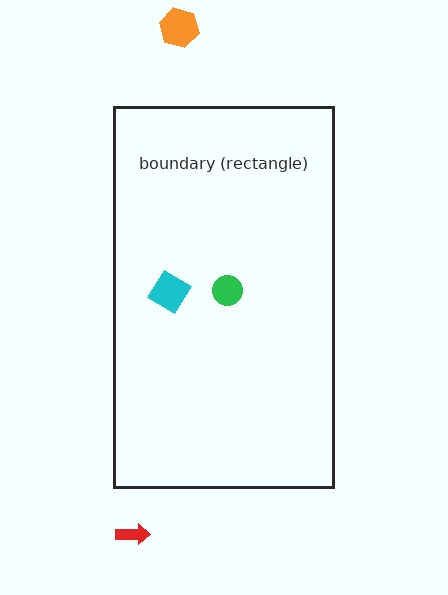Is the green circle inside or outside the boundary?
Inside.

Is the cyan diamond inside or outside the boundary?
Inside.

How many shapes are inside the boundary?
2 inside, 2 outside.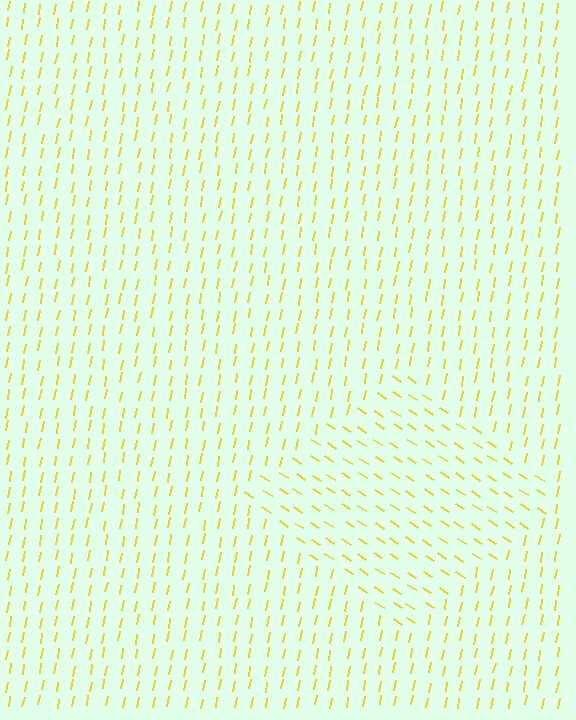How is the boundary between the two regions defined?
The boundary is defined purely by a change in line orientation (approximately 68 degrees difference). All lines are the same color and thickness.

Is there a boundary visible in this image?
Yes, there is a texture boundary formed by a change in line orientation.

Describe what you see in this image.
The image is filled with small yellow line segments. A diamond region in the image has lines oriented differently from the surrounding lines, creating a visible texture boundary.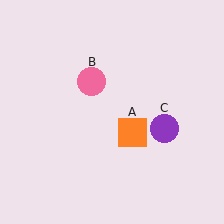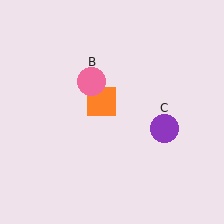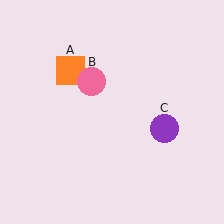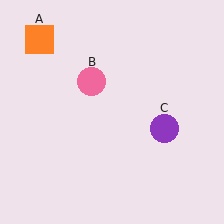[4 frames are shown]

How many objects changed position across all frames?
1 object changed position: orange square (object A).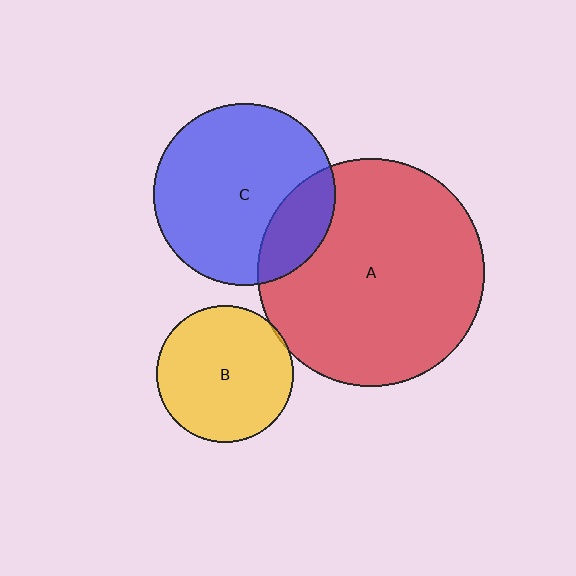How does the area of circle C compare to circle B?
Approximately 1.8 times.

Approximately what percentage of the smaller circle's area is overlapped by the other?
Approximately 5%.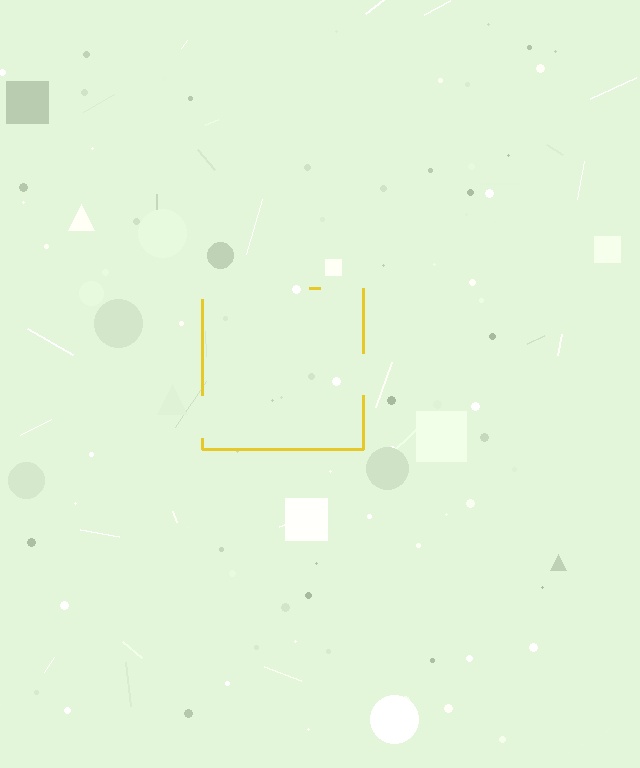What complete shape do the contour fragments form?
The contour fragments form a square.